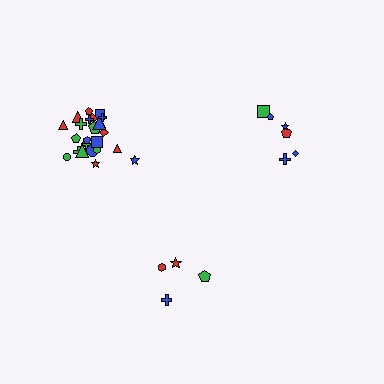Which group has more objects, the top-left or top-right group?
The top-left group.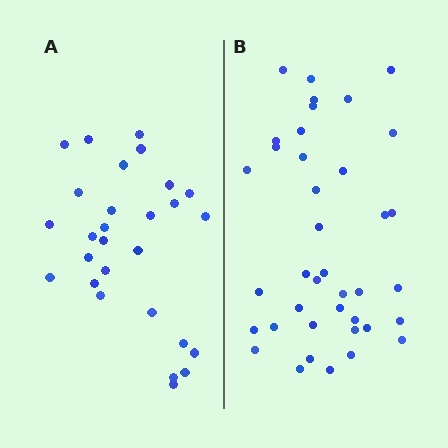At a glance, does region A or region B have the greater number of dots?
Region B (the right region) has more dots.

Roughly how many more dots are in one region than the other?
Region B has roughly 12 or so more dots than region A.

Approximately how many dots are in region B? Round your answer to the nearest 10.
About 40 dots. (The exact count is 39, which rounds to 40.)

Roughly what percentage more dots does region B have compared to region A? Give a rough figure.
About 40% more.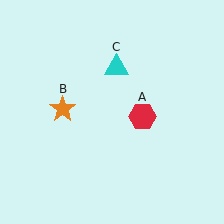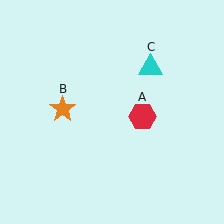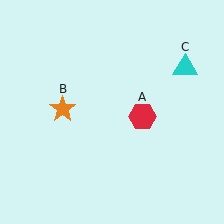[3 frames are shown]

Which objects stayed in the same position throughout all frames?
Red hexagon (object A) and orange star (object B) remained stationary.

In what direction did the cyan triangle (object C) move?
The cyan triangle (object C) moved right.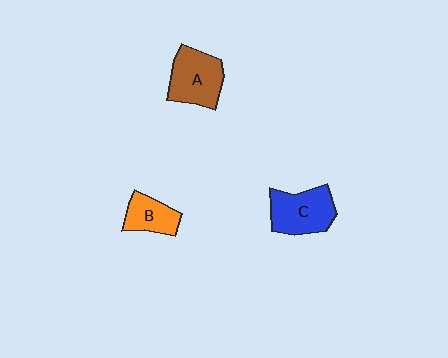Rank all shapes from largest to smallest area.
From largest to smallest: A (brown), C (blue), B (orange).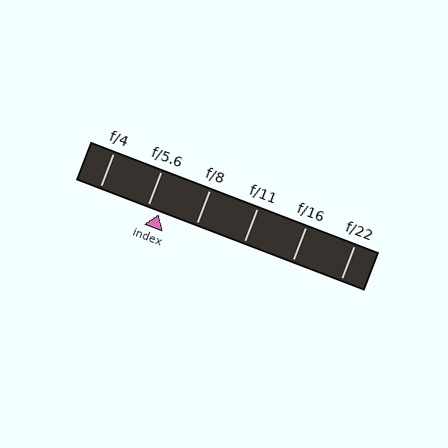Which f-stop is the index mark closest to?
The index mark is closest to f/5.6.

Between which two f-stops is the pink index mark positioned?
The index mark is between f/5.6 and f/8.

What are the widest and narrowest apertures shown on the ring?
The widest aperture shown is f/4 and the narrowest is f/22.